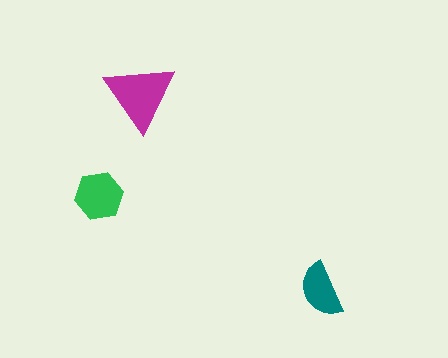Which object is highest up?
The magenta triangle is topmost.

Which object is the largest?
The magenta triangle.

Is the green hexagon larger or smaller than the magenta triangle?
Smaller.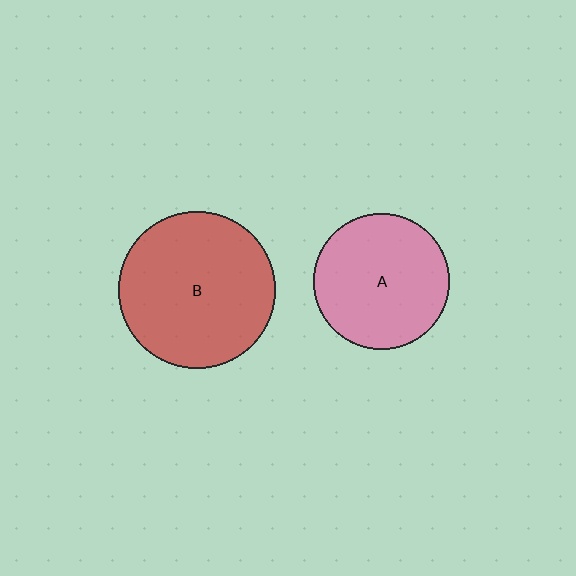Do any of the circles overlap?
No, none of the circles overlap.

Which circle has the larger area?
Circle B (red).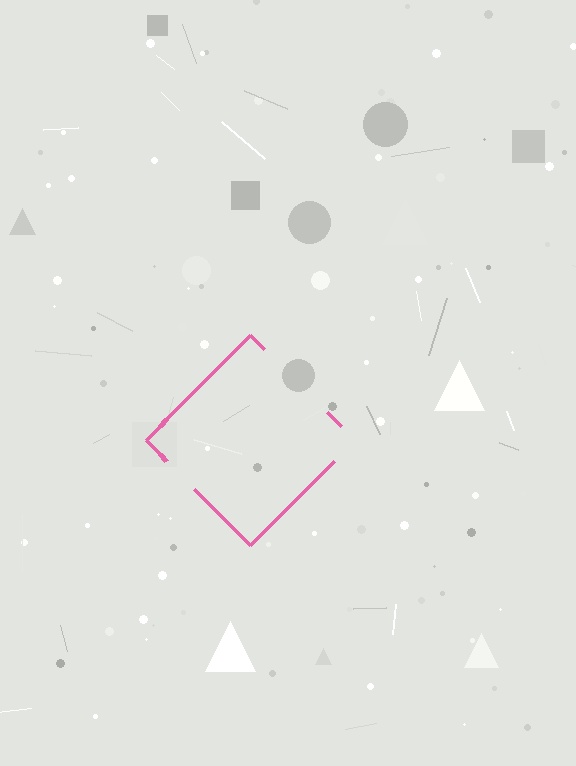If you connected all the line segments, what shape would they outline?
They would outline a diamond.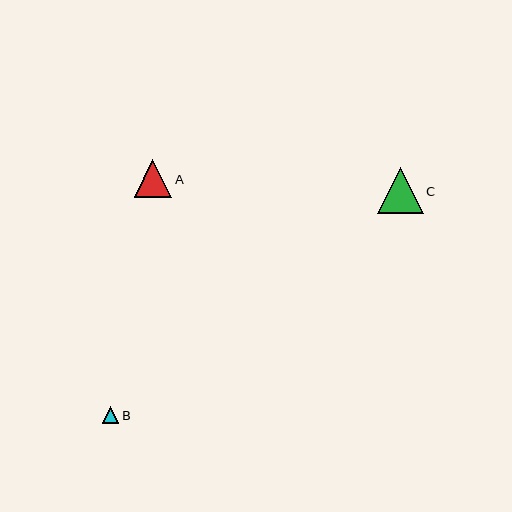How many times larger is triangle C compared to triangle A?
Triangle C is approximately 1.2 times the size of triangle A.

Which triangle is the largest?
Triangle C is the largest with a size of approximately 46 pixels.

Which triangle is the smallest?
Triangle B is the smallest with a size of approximately 17 pixels.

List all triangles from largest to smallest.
From largest to smallest: C, A, B.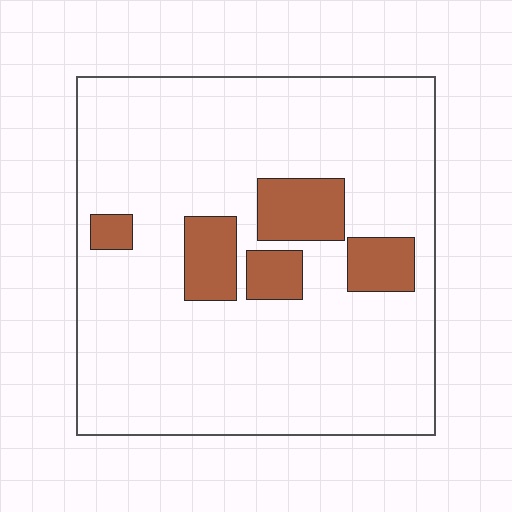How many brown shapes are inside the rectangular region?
5.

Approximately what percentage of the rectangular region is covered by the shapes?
Approximately 15%.